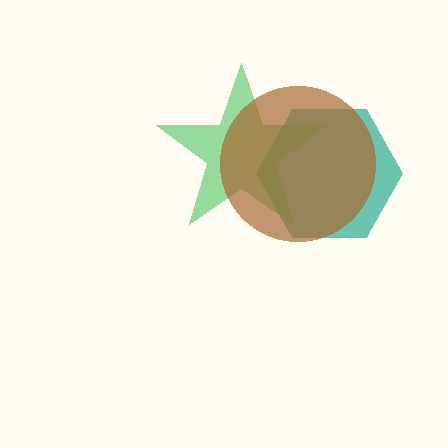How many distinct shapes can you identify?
There are 3 distinct shapes: a teal hexagon, a green star, a brown circle.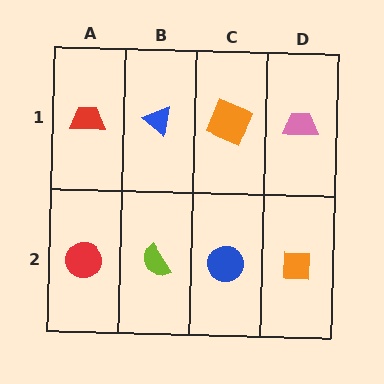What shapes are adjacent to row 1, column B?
A lime semicircle (row 2, column B), a red trapezoid (row 1, column A), an orange square (row 1, column C).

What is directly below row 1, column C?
A blue circle.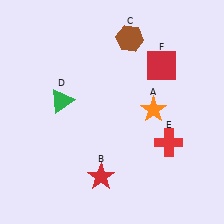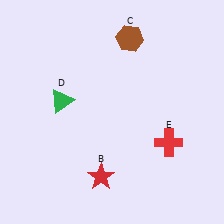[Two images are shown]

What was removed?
The red square (F), the orange star (A) were removed in Image 2.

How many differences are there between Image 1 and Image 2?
There are 2 differences between the two images.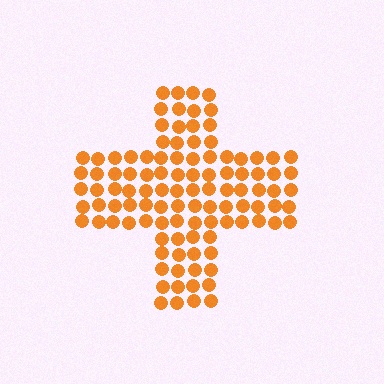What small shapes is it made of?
It is made of small circles.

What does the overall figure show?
The overall figure shows a cross.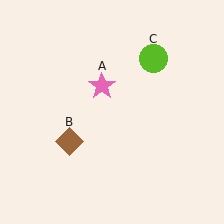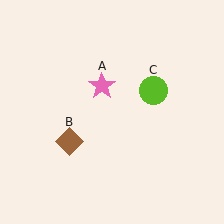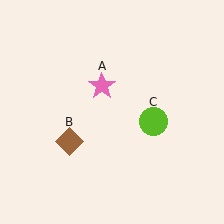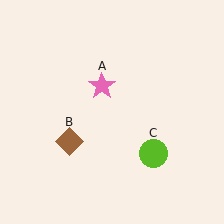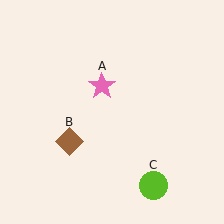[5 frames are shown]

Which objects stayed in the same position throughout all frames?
Pink star (object A) and brown diamond (object B) remained stationary.